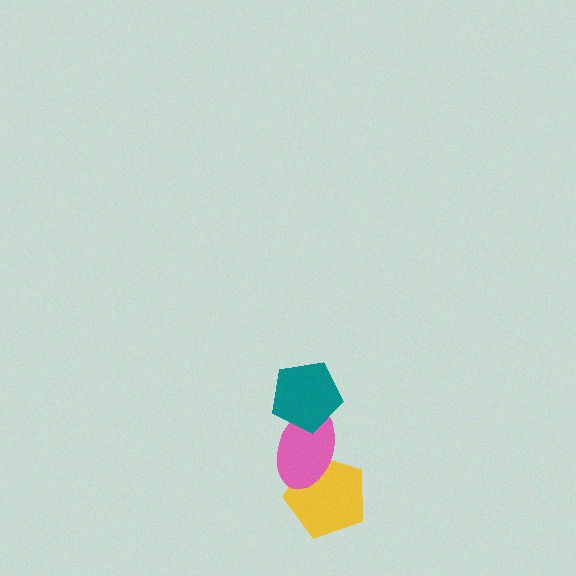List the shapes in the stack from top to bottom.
From top to bottom: the teal pentagon, the pink ellipse, the yellow pentagon.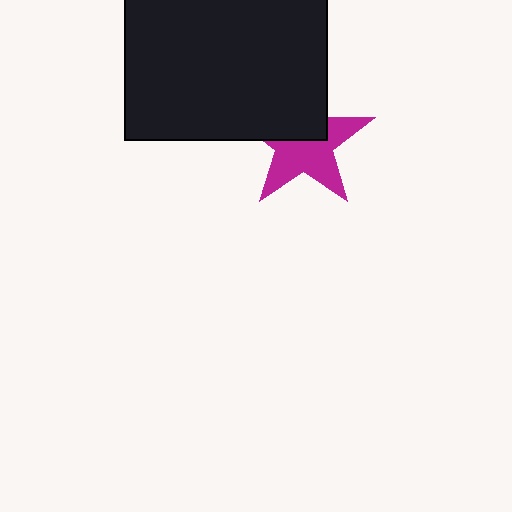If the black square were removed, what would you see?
You would see the complete magenta star.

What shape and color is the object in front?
The object in front is a black square.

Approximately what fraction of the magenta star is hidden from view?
Roughly 43% of the magenta star is hidden behind the black square.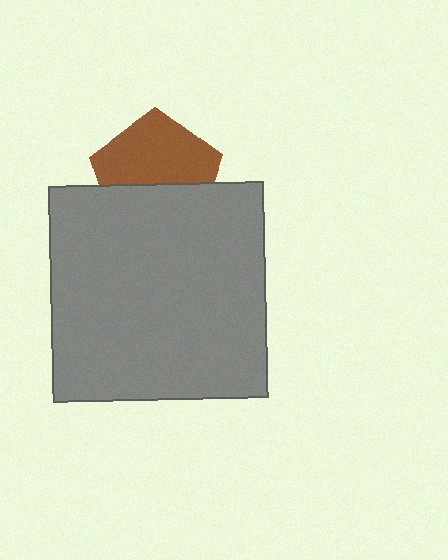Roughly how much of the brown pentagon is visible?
About half of it is visible (roughly 56%).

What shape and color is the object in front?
The object in front is a gray rectangle.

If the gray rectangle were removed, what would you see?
You would see the complete brown pentagon.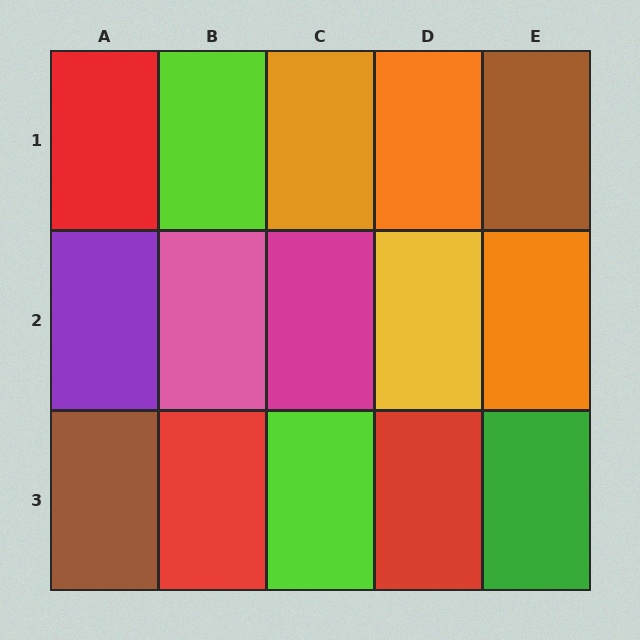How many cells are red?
3 cells are red.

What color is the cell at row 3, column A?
Brown.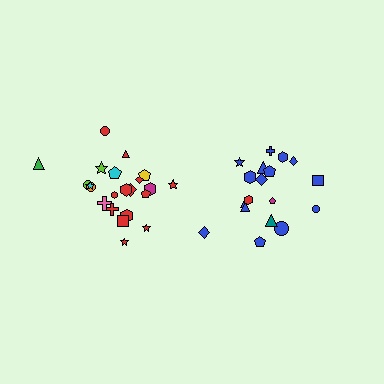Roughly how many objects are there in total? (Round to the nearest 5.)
Roughly 40 objects in total.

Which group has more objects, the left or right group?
The left group.